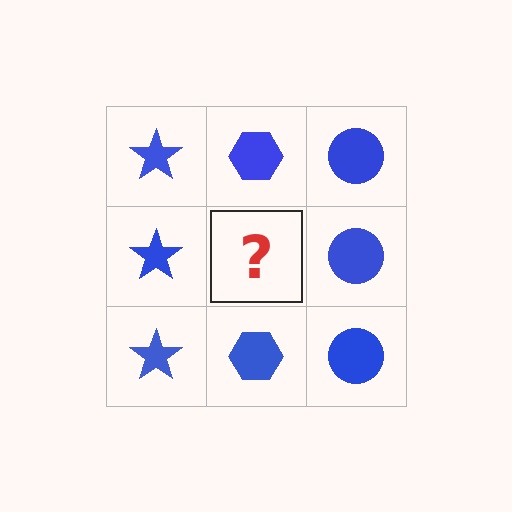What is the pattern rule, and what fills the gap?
The rule is that each column has a consistent shape. The gap should be filled with a blue hexagon.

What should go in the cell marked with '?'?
The missing cell should contain a blue hexagon.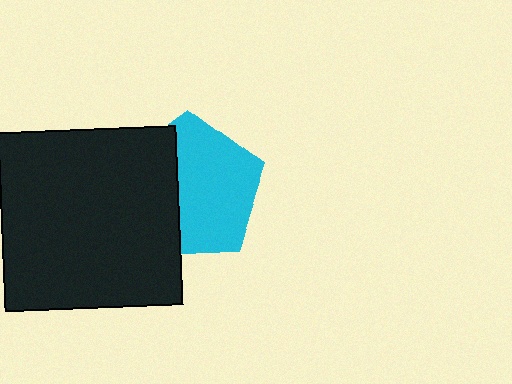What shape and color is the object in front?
The object in front is a black square.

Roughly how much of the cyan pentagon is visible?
About half of it is visible (roughly 61%).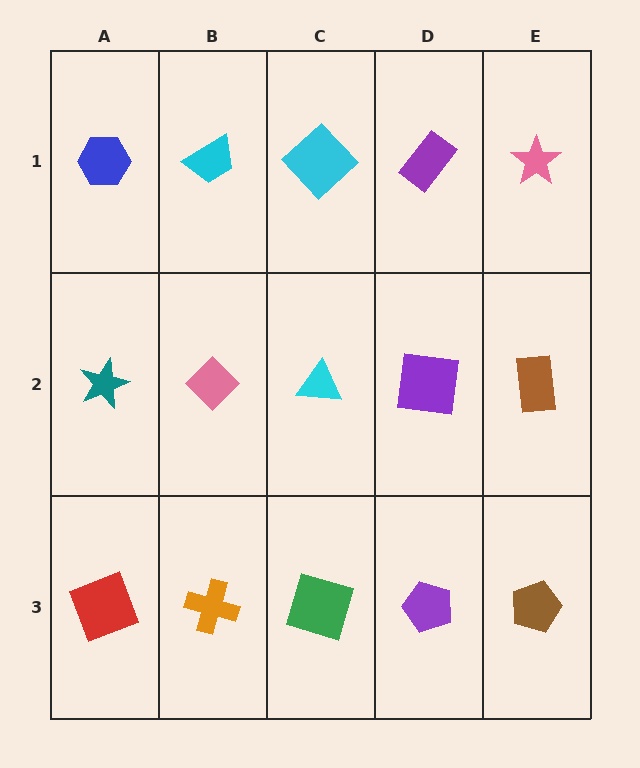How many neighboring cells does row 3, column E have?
2.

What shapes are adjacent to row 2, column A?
A blue hexagon (row 1, column A), a red square (row 3, column A), a pink diamond (row 2, column B).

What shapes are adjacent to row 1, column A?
A teal star (row 2, column A), a cyan trapezoid (row 1, column B).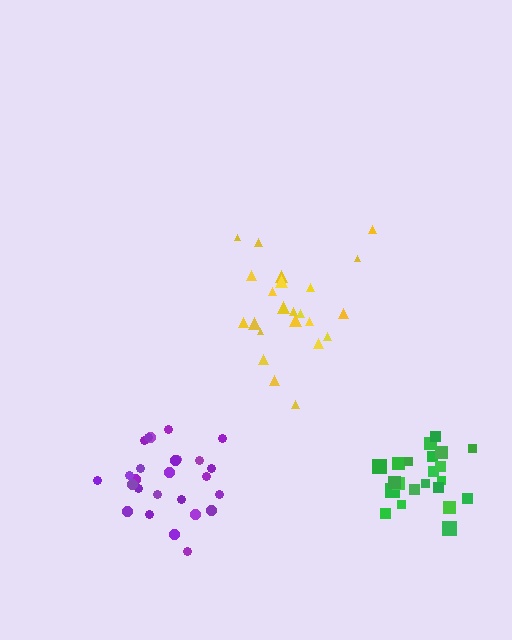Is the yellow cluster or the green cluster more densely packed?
Green.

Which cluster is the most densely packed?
Green.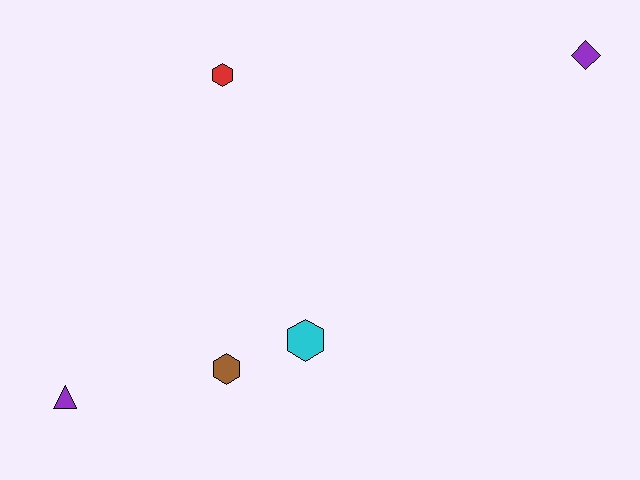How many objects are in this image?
There are 5 objects.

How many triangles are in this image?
There is 1 triangle.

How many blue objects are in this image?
There are no blue objects.